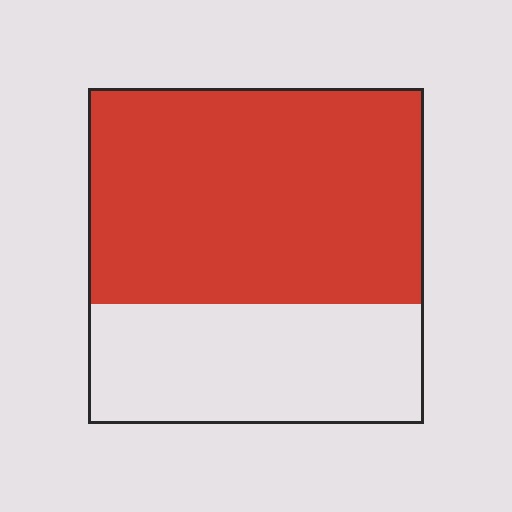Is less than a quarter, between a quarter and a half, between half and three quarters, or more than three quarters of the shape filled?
Between half and three quarters.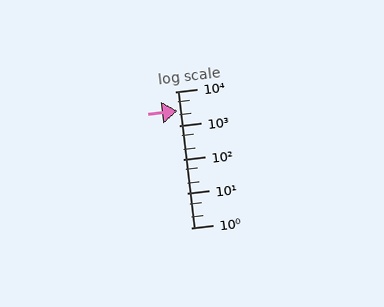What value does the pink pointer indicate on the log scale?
The pointer indicates approximately 2700.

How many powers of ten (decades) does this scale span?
The scale spans 4 decades, from 1 to 10000.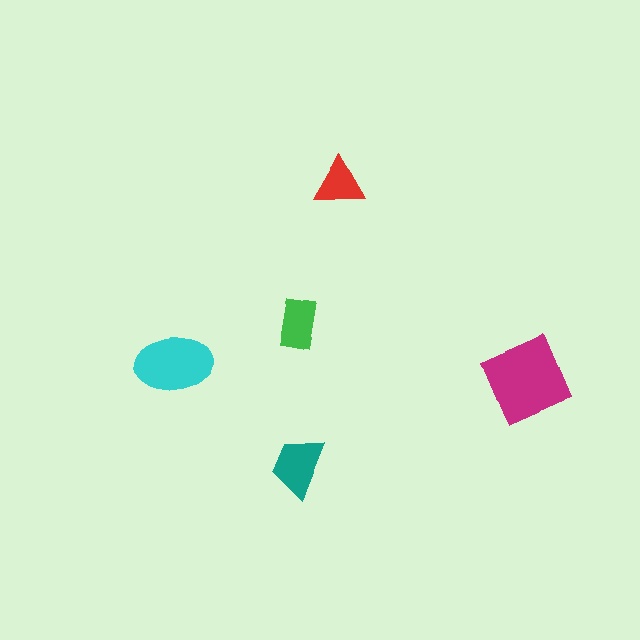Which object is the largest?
The magenta diamond.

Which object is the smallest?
The red triangle.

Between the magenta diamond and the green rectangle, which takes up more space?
The magenta diamond.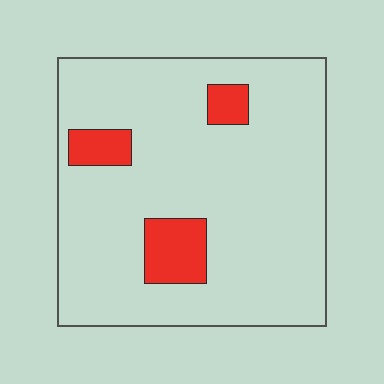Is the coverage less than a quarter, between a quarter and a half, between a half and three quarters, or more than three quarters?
Less than a quarter.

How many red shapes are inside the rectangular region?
3.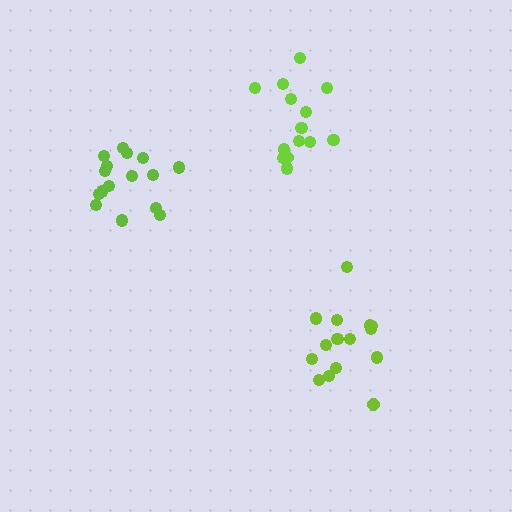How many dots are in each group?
Group 1: 15 dots, Group 2: 16 dots, Group 3: 14 dots (45 total).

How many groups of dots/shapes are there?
There are 3 groups.